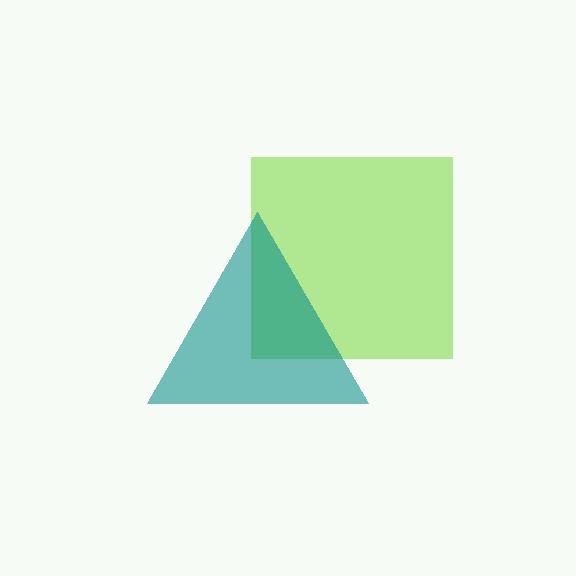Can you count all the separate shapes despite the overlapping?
Yes, there are 2 separate shapes.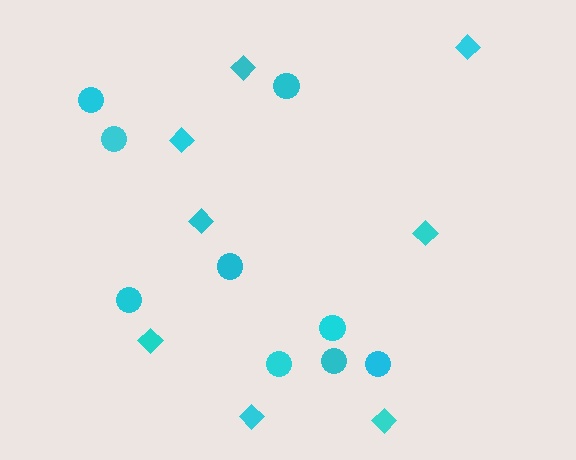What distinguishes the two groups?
There are 2 groups: one group of circles (9) and one group of diamonds (8).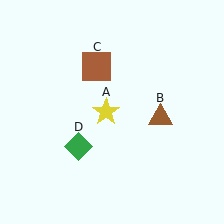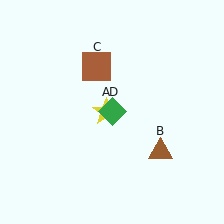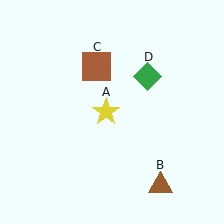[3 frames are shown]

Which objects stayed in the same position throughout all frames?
Yellow star (object A) and brown square (object C) remained stationary.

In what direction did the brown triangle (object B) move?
The brown triangle (object B) moved down.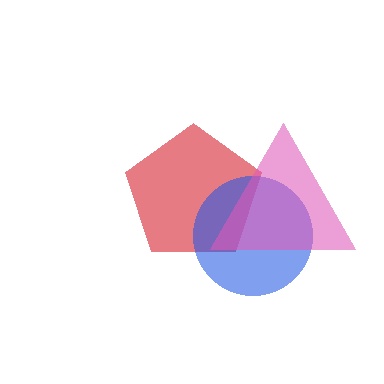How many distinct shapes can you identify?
There are 3 distinct shapes: a red pentagon, a blue circle, a pink triangle.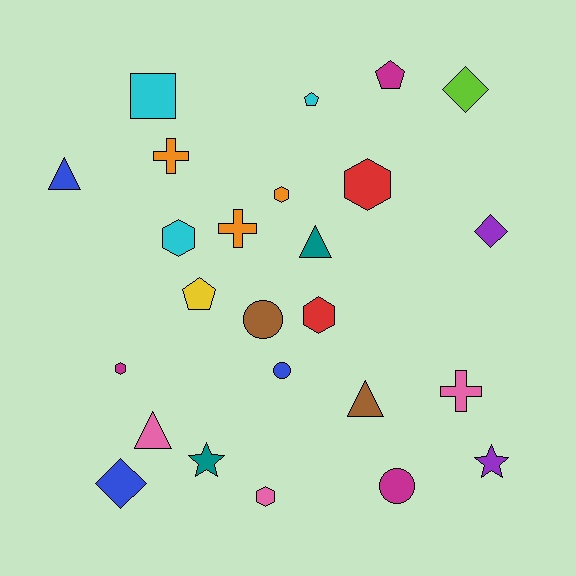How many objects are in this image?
There are 25 objects.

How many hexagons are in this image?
There are 6 hexagons.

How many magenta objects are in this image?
There are 3 magenta objects.